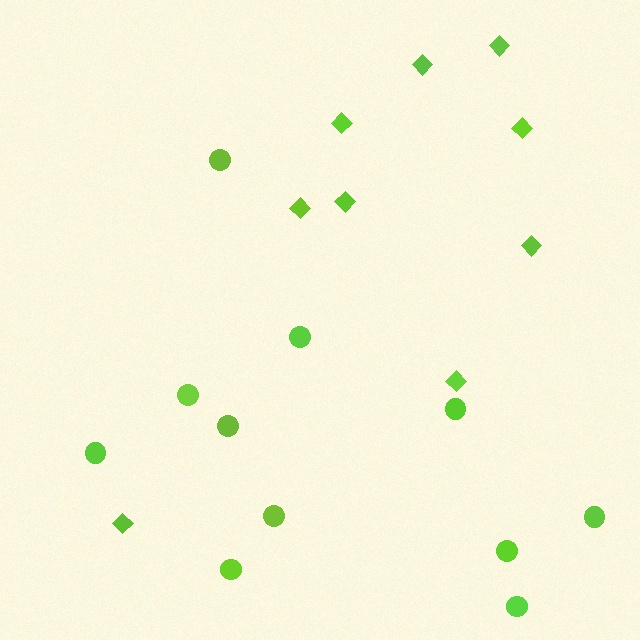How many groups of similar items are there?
There are 2 groups: one group of circles (11) and one group of diamonds (9).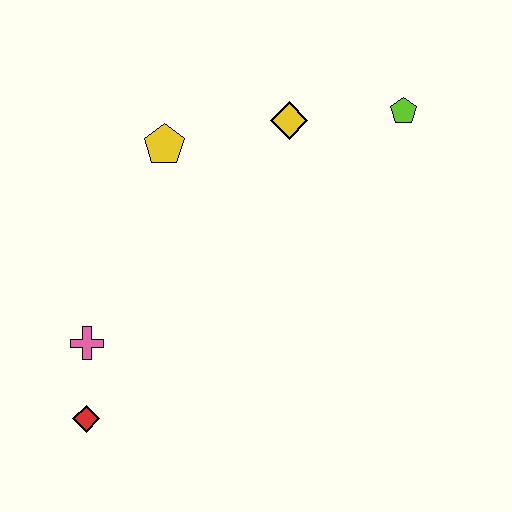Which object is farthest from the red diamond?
The lime pentagon is farthest from the red diamond.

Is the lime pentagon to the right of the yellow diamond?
Yes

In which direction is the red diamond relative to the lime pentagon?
The red diamond is to the left of the lime pentagon.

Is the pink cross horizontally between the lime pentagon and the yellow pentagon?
No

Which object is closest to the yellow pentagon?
The yellow diamond is closest to the yellow pentagon.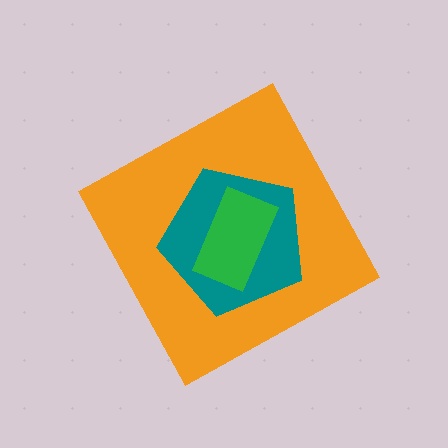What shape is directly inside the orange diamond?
The teal pentagon.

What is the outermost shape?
The orange diamond.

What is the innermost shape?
The green rectangle.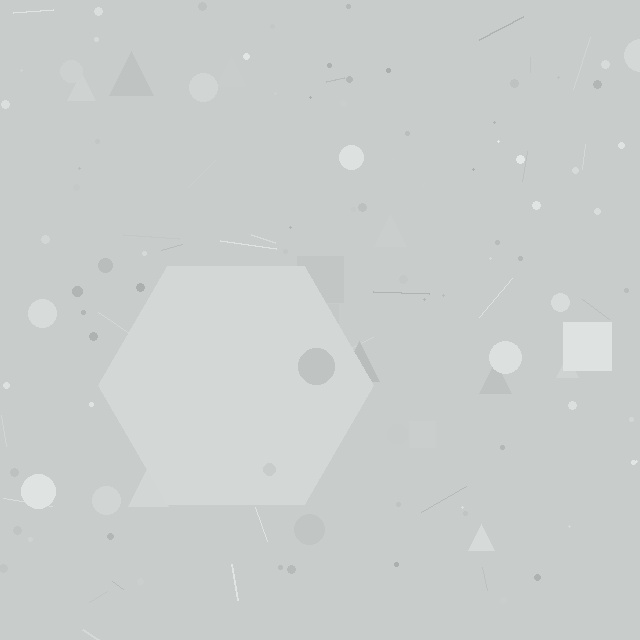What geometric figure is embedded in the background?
A hexagon is embedded in the background.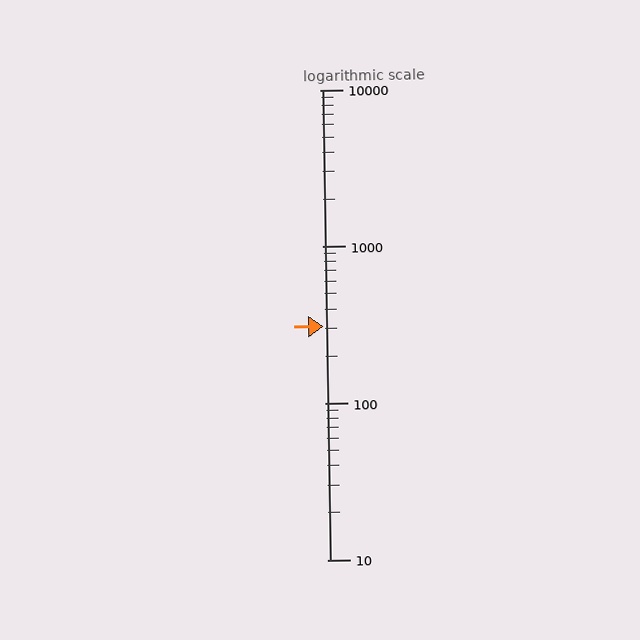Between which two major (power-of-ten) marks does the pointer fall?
The pointer is between 100 and 1000.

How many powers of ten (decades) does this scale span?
The scale spans 3 decades, from 10 to 10000.